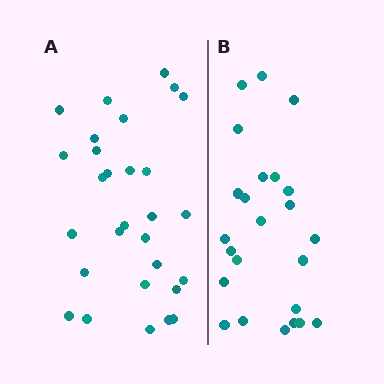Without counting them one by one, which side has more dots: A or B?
Region A (the left region) has more dots.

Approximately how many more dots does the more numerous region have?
Region A has about 5 more dots than region B.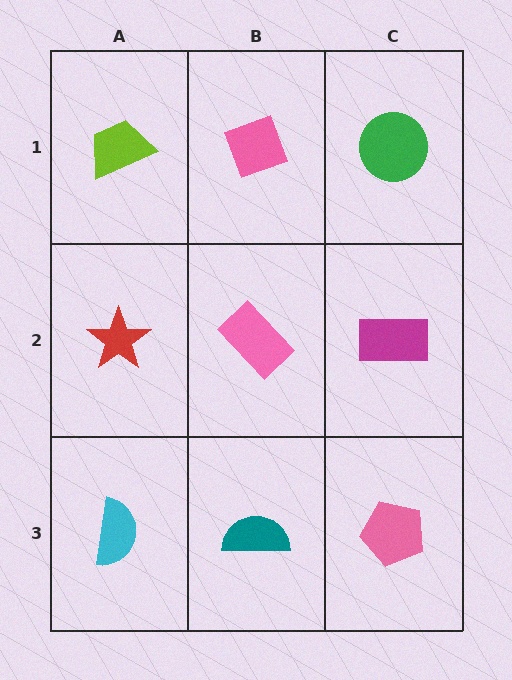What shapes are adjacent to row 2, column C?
A green circle (row 1, column C), a pink pentagon (row 3, column C), a pink rectangle (row 2, column B).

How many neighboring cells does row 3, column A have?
2.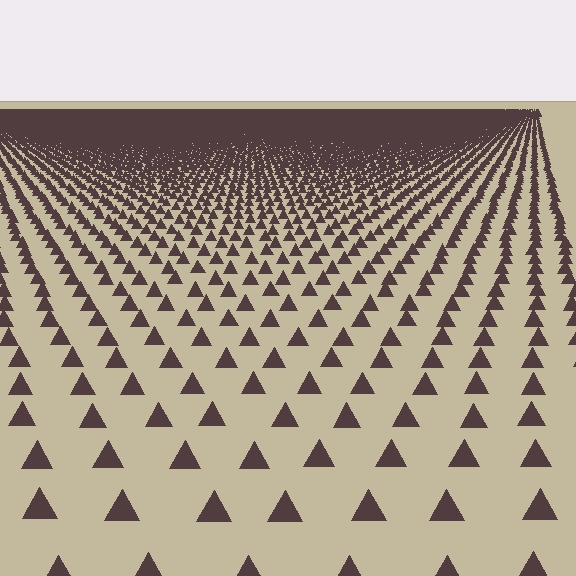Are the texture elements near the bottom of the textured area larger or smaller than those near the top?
Larger. Near the bottom, elements are closer to the viewer and appear at a bigger on-screen size.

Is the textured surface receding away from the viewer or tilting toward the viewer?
The surface is receding away from the viewer. Texture elements get smaller and denser toward the top.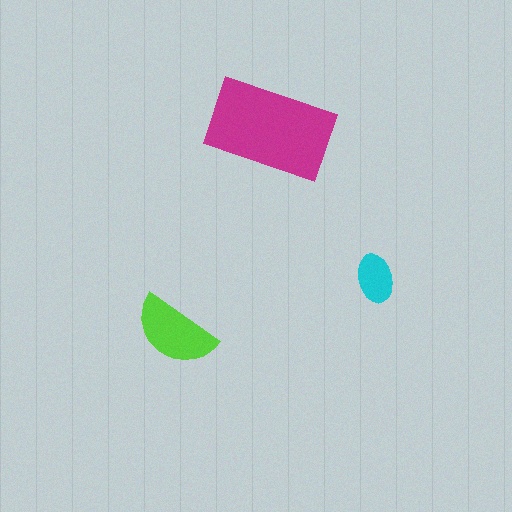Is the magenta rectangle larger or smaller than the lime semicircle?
Larger.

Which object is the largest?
The magenta rectangle.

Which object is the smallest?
The cyan ellipse.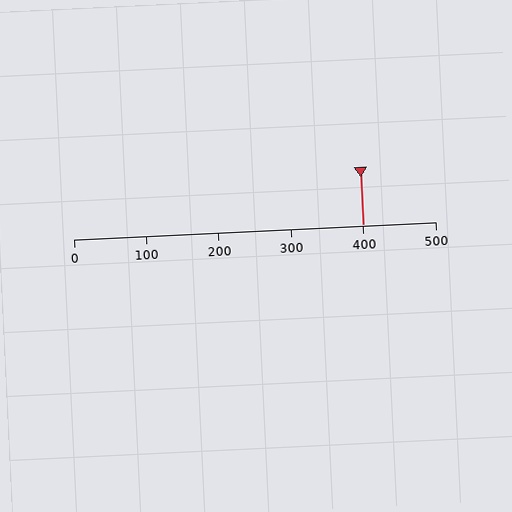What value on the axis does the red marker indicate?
The marker indicates approximately 400.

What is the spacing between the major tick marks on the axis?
The major ticks are spaced 100 apart.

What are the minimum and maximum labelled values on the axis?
The axis runs from 0 to 500.